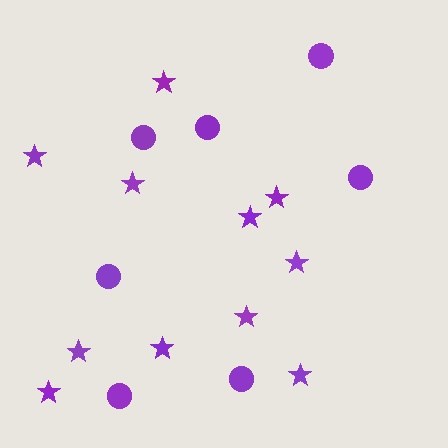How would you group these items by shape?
There are 2 groups: one group of circles (7) and one group of stars (11).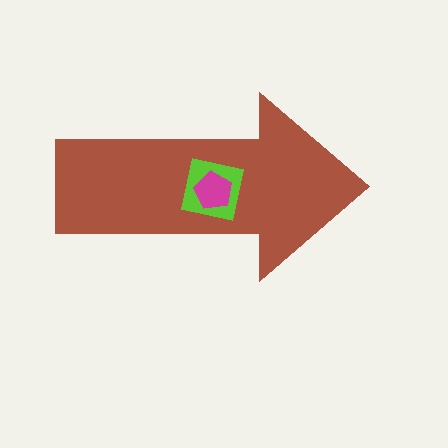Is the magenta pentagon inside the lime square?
Yes.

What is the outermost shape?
The brown arrow.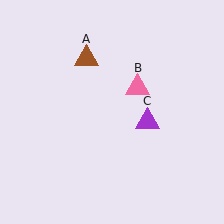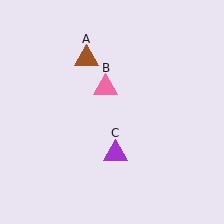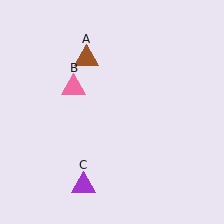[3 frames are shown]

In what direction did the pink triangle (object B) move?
The pink triangle (object B) moved left.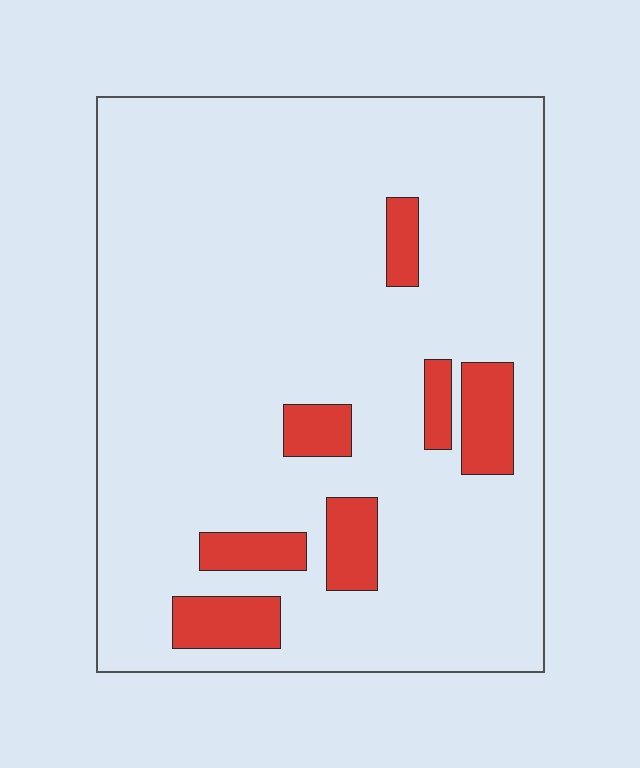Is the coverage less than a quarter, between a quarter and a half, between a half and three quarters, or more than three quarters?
Less than a quarter.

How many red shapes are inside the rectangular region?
7.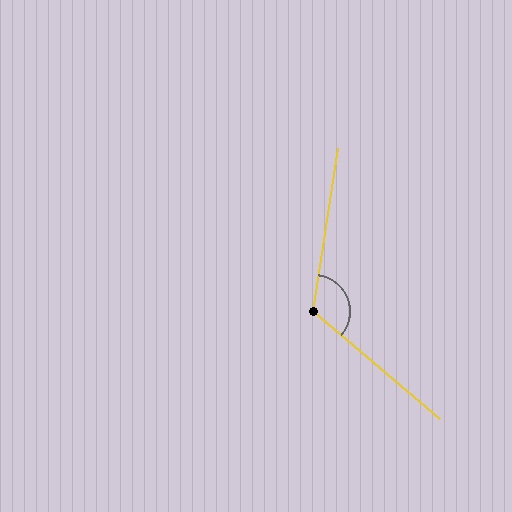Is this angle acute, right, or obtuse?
It is obtuse.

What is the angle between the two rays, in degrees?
Approximately 122 degrees.